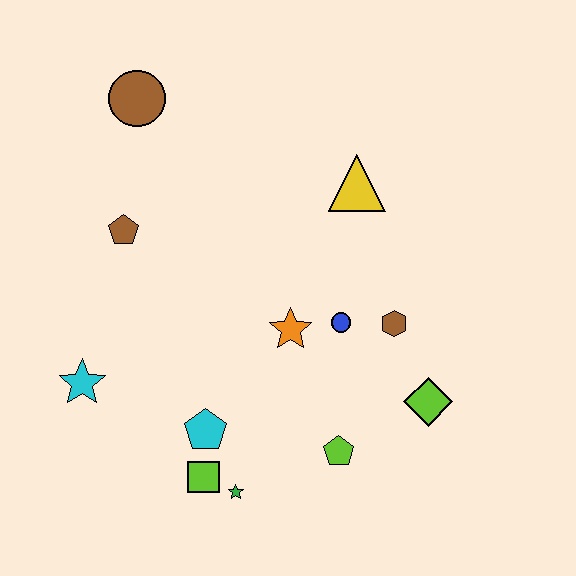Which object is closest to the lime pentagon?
The lime diamond is closest to the lime pentagon.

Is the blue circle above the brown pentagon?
No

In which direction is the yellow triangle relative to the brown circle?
The yellow triangle is to the right of the brown circle.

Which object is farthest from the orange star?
The brown circle is farthest from the orange star.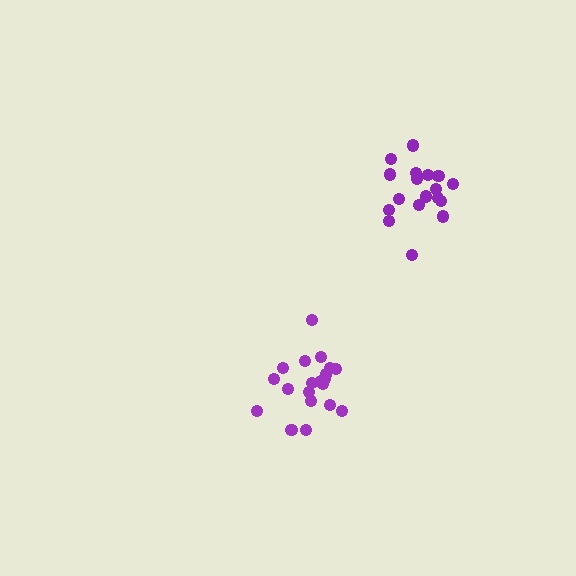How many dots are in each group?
Group 1: 20 dots, Group 2: 18 dots (38 total).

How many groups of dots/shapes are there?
There are 2 groups.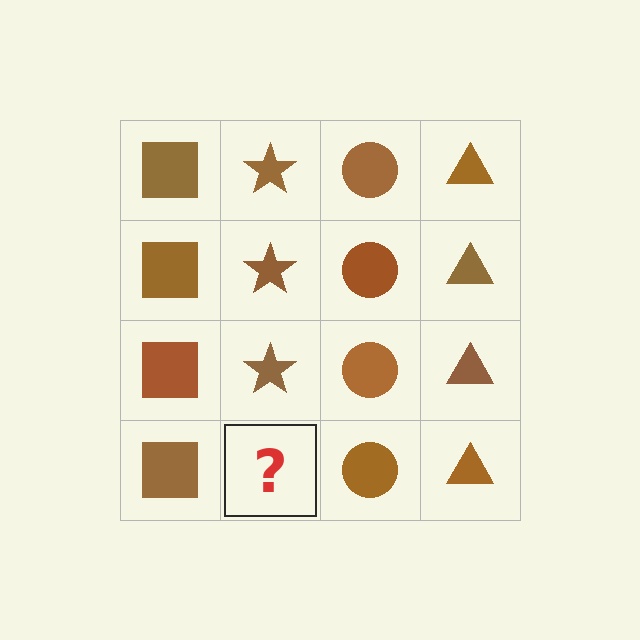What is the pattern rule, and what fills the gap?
The rule is that each column has a consistent shape. The gap should be filled with a brown star.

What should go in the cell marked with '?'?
The missing cell should contain a brown star.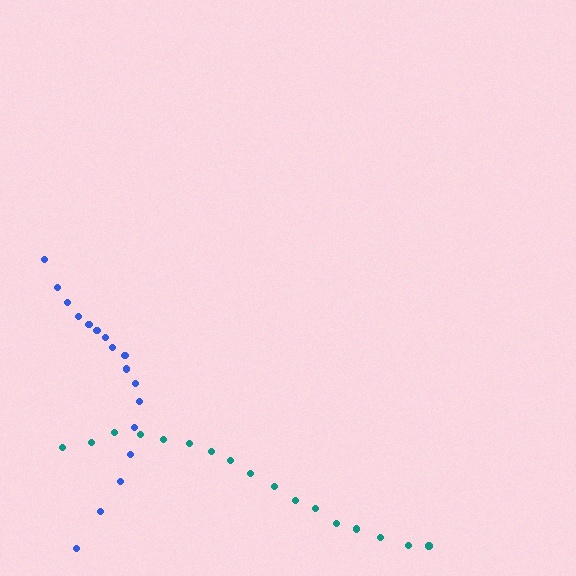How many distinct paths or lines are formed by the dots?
There are 2 distinct paths.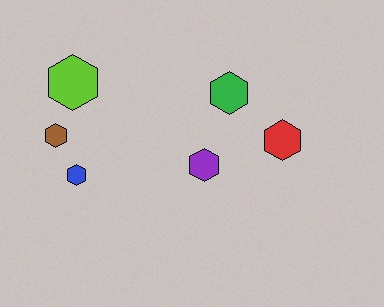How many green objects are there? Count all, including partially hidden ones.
There is 1 green object.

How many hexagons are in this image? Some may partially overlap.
There are 6 hexagons.